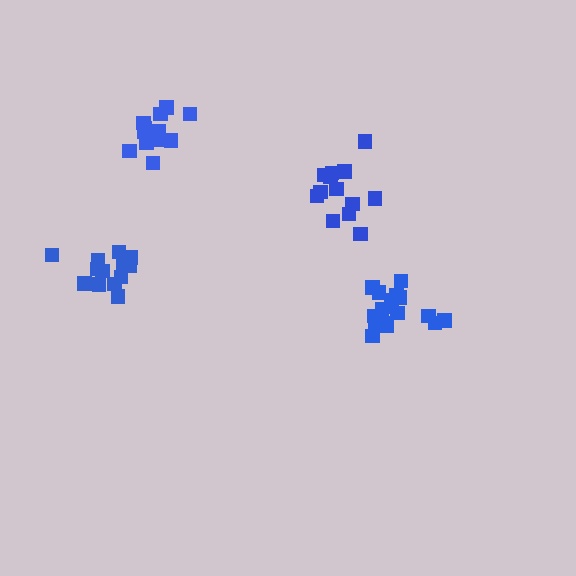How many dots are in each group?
Group 1: 17 dots, Group 2: 14 dots, Group 3: 13 dots, Group 4: 15 dots (59 total).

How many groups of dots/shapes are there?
There are 4 groups.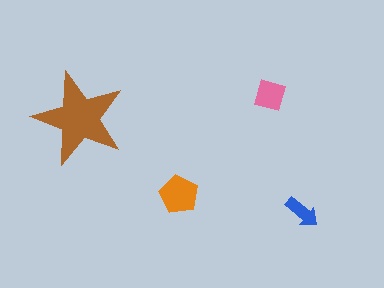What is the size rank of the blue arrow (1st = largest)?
4th.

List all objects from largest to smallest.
The brown star, the orange pentagon, the pink diamond, the blue arrow.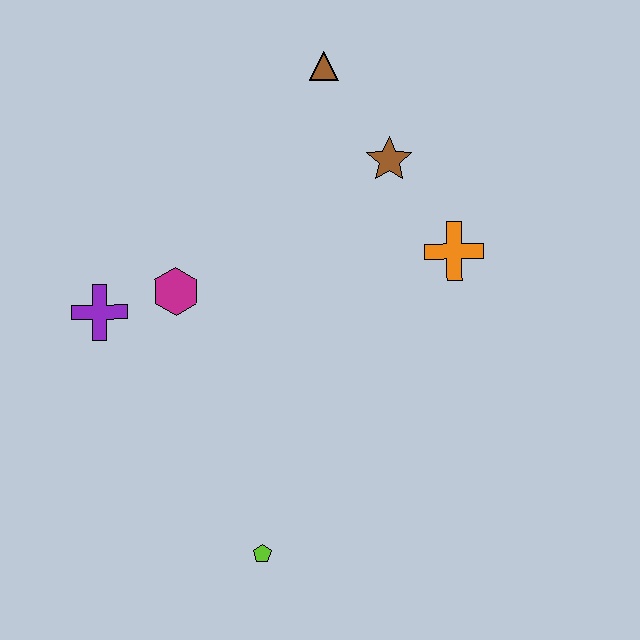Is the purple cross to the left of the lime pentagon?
Yes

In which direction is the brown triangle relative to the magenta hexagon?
The brown triangle is above the magenta hexagon.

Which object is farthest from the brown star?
The lime pentagon is farthest from the brown star.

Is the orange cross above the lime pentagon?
Yes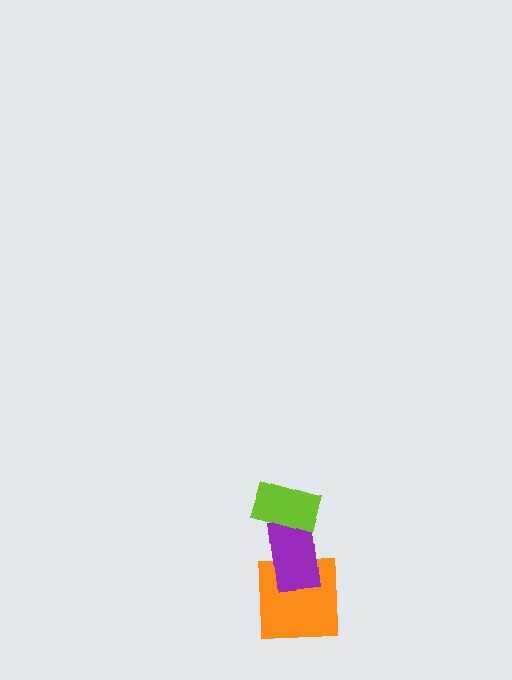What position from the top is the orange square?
The orange square is 3rd from the top.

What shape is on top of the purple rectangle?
The lime rectangle is on top of the purple rectangle.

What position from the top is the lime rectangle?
The lime rectangle is 1st from the top.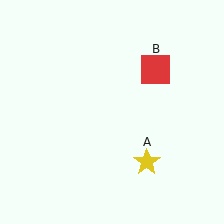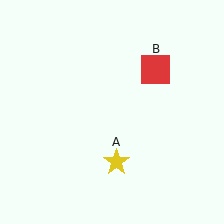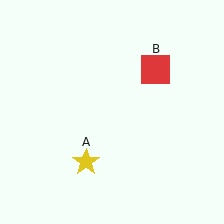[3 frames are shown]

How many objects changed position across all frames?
1 object changed position: yellow star (object A).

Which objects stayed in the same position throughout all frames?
Red square (object B) remained stationary.